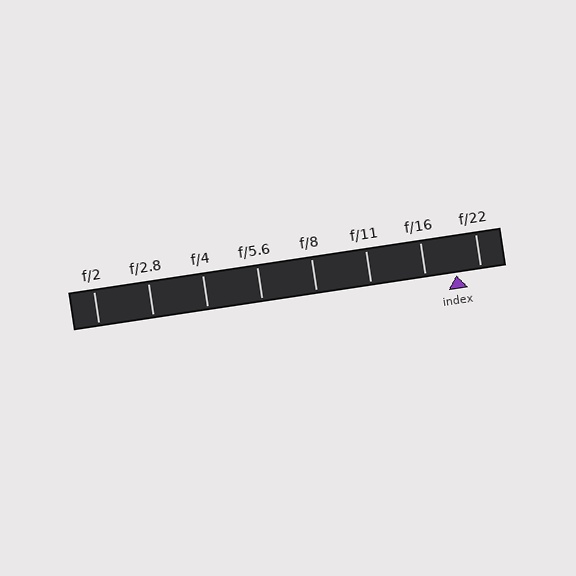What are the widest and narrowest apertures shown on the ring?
The widest aperture shown is f/2 and the narrowest is f/22.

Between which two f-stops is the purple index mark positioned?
The index mark is between f/16 and f/22.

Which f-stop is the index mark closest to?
The index mark is closest to f/22.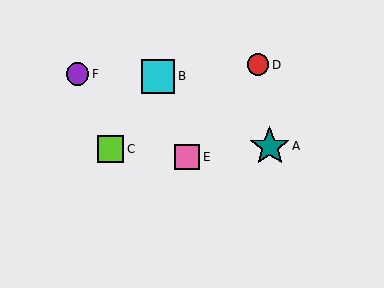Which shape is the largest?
The teal star (labeled A) is the largest.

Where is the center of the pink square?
The center of the pink square is at (187, 157).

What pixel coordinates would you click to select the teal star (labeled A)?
Click at (270, 146) to select the teal star A.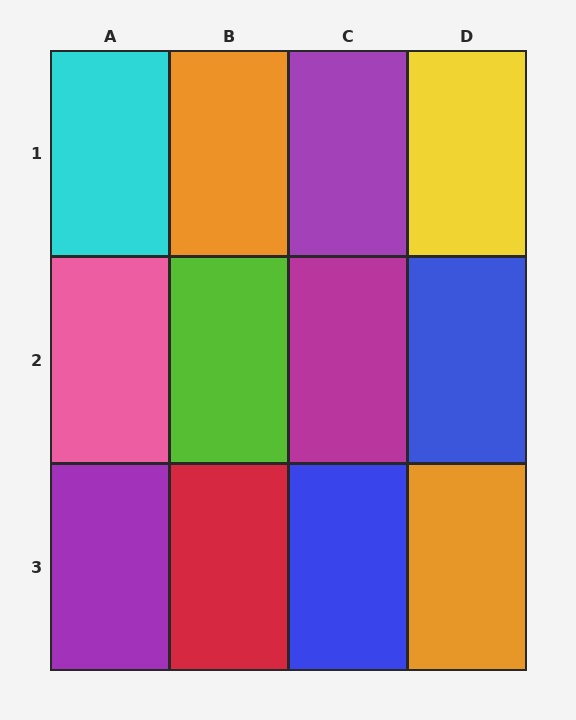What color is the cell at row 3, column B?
Red.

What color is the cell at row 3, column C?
Blue.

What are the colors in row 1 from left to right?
Cyan, orange, purple, yellow.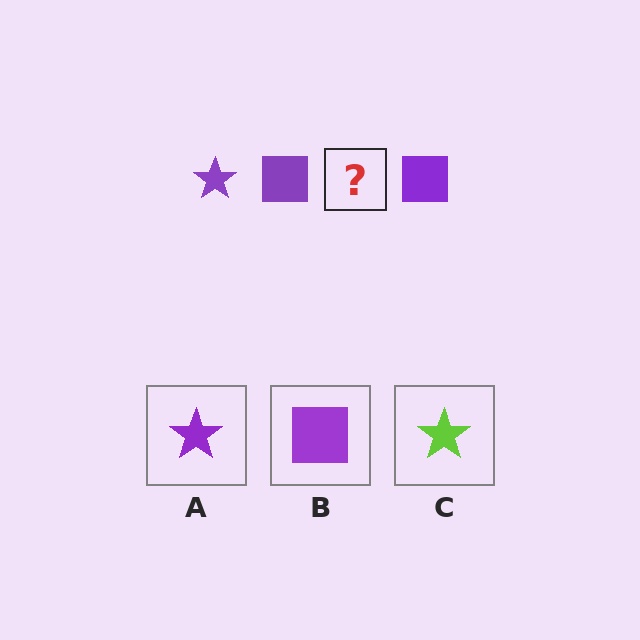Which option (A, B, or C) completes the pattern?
A.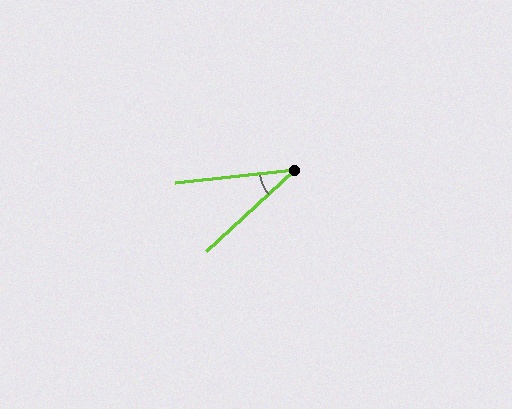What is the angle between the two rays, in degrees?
Approximately 37 degrees.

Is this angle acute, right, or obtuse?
It is acute.